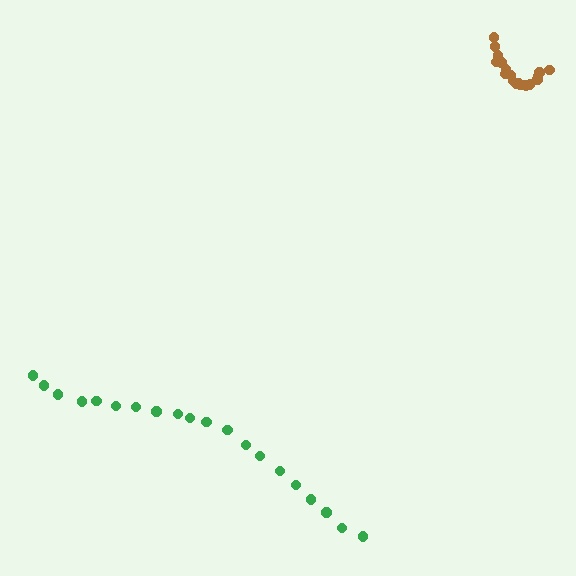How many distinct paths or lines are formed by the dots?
There are 2 distinct paths.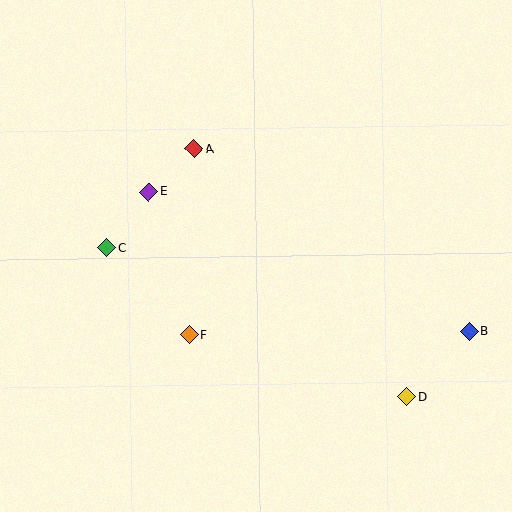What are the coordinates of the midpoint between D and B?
The midpoint between D and B is at (438, 364).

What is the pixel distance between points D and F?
The distance between D and F is 226 pixels.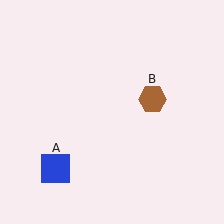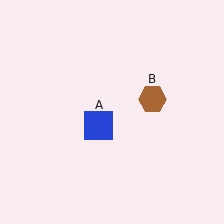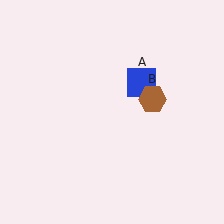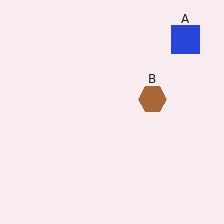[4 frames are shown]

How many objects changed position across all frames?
1 object changed position: blue square (object A).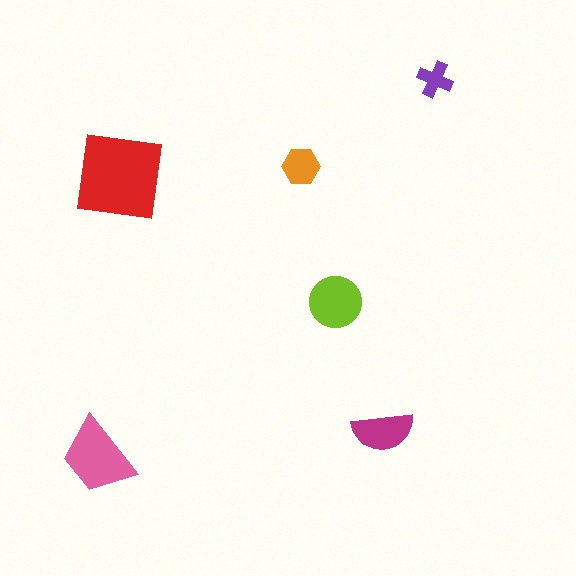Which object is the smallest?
The purple cross.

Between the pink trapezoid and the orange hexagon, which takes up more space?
The pink trapezoid.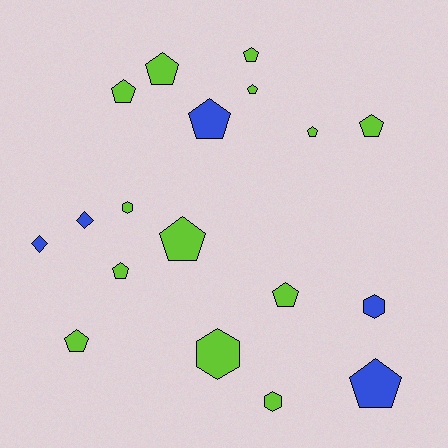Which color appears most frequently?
Lime, with 13 objects.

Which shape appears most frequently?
Pentagon, with 12 objects.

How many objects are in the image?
There are 18 objects.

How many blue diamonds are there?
There are 2 blue diamonds.